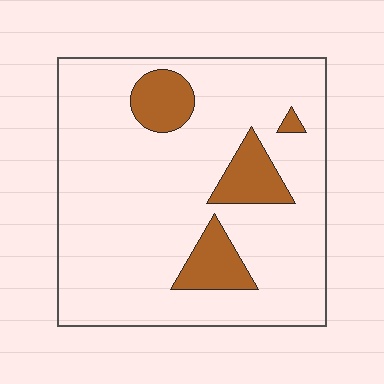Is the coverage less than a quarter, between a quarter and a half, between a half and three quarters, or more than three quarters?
Less than a quarter.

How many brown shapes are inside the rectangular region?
4.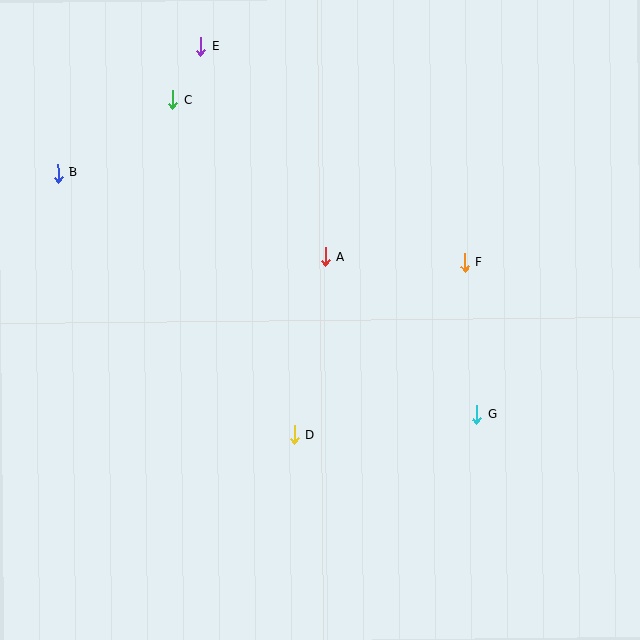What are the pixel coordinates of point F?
Point F is at (465, 262).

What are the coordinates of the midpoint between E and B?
The midpoint between E and B is at (129, 109).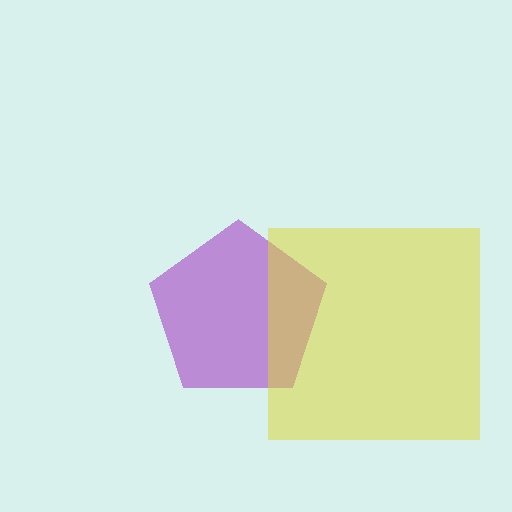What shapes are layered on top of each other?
The layered shapes are: a purple pentagon, a yellow square.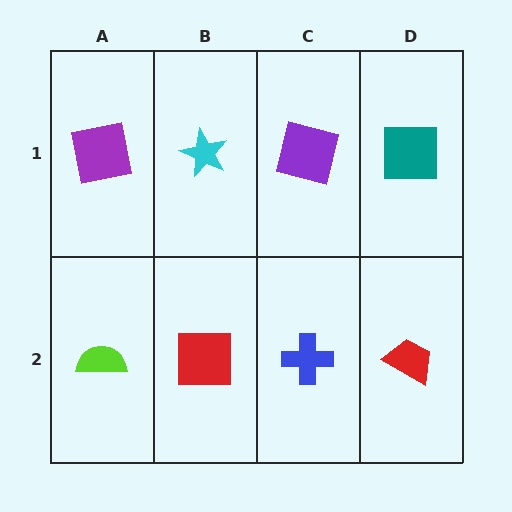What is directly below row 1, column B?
A red square.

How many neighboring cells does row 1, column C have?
3.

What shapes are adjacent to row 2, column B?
A cyan star (row 1, column B), a lime semicircle (row 2, column A), a blue cross (row 2, column C).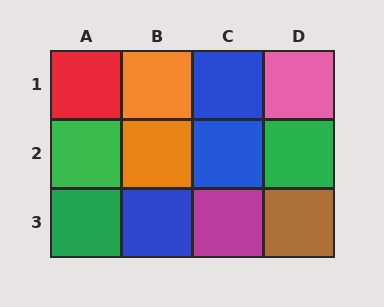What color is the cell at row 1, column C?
Blue.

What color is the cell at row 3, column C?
Magenta.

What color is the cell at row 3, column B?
Blue.